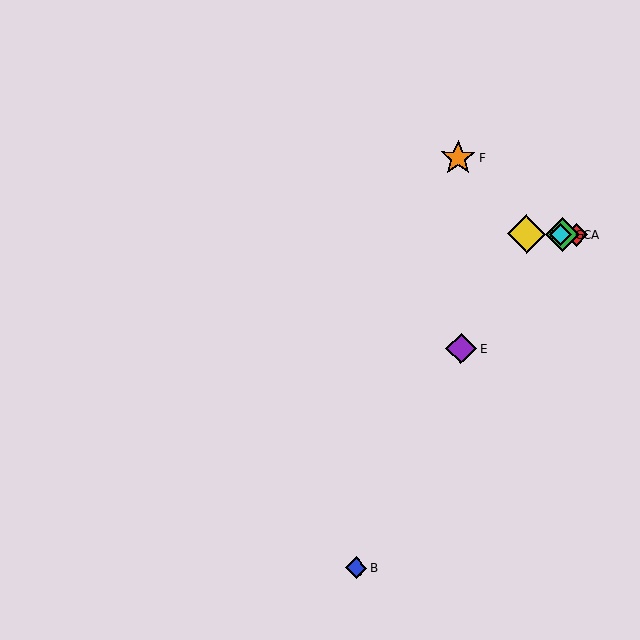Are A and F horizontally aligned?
No, A is at y≈235 and F is at y≈158.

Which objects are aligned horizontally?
Objects A, C, D, G are aligned horizontally.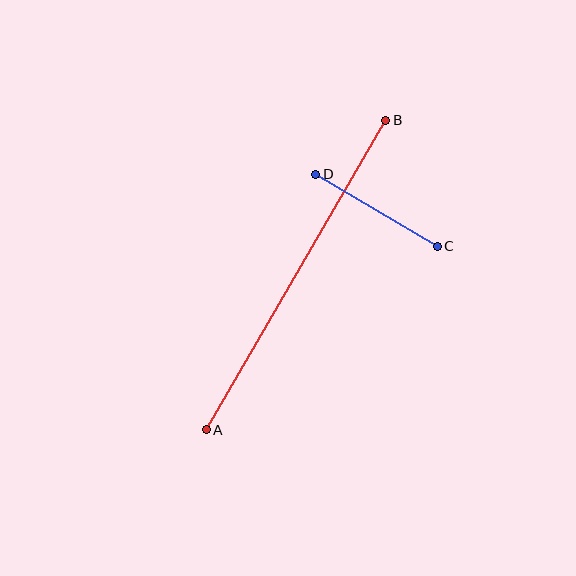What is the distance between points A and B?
The distance is approximately 358 pixels.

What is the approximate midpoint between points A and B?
The midpoint is at approximately (296, 275) pixels.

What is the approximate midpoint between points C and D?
The midpoint is at approximately (376, 210) pixels.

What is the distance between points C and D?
The distance is approximately 141 pixels.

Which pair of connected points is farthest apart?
Points A and B are farthest apart.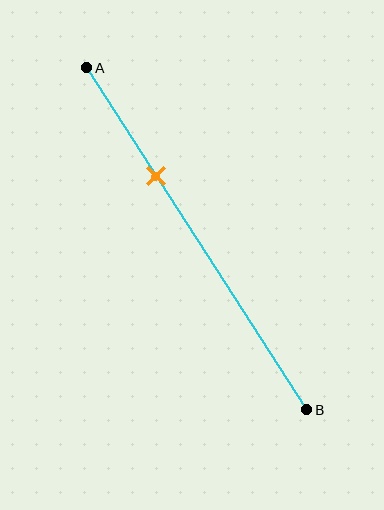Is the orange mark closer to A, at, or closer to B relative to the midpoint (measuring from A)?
The orange mark is closer to point A than the midpoint of segment AB.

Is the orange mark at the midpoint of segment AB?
No, the mark is at about 30% from A, not at the 50% midpoint.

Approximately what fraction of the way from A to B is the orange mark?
The orange mark is approximately 30% of the way from A to B.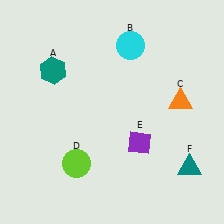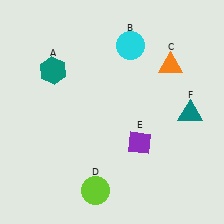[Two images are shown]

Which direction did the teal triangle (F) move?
The teal triangle (F) moved up.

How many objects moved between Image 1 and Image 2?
3 objects moved between the two images.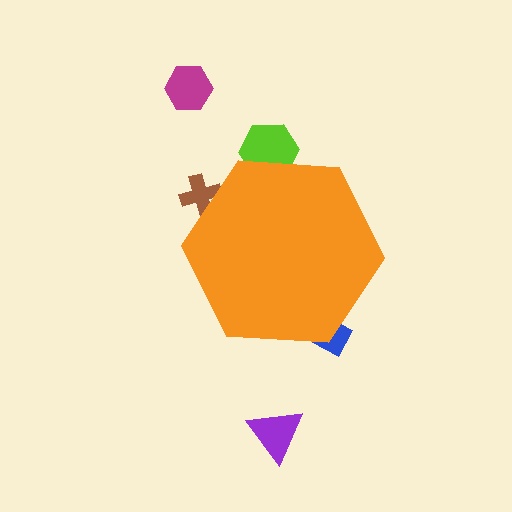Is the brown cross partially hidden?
Yes, the brown cross is partially hidden behind the orange hexagon.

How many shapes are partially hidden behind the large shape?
3 shapes are partially hidden.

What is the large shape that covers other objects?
An orange hexagon.